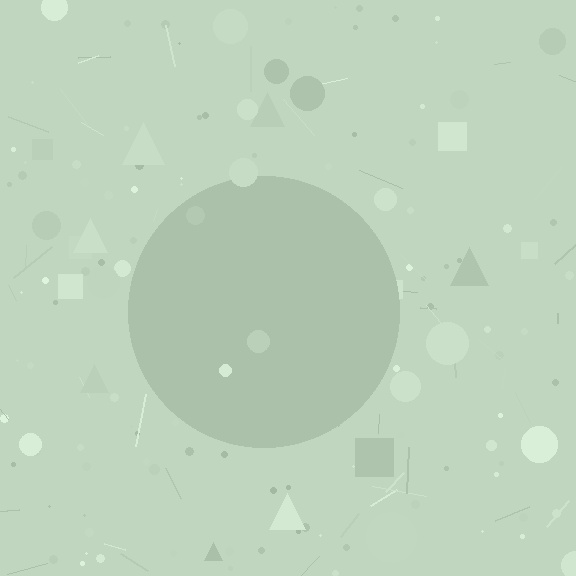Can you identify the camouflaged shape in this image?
The camouflaged shape is a circle.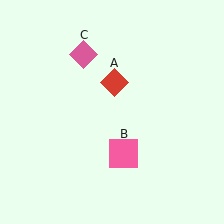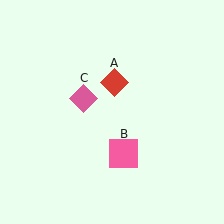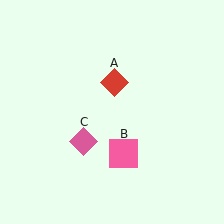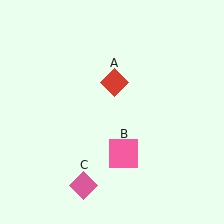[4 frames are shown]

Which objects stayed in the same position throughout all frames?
Red diamond (object A) and pink square (object B) remained stationary.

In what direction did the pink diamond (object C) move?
The pink diamond (object C) moved down.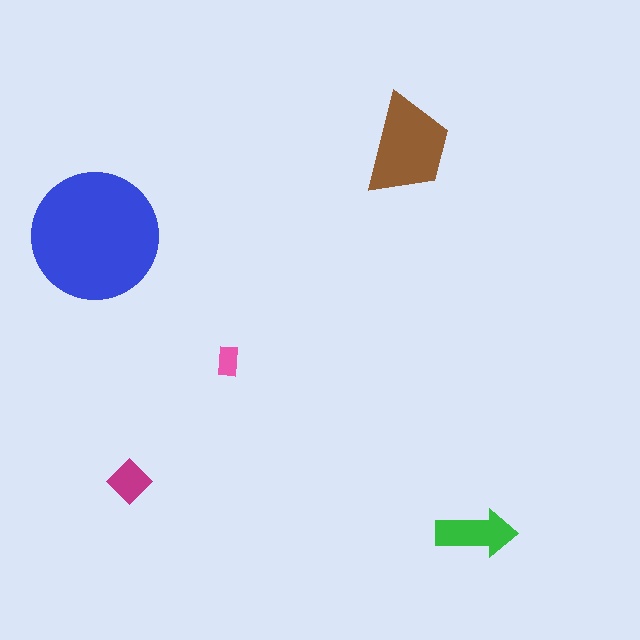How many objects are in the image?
There are 5 objects in the image.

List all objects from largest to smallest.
The blue circle, the brown trapezoid, the green arrow, the magenta diamond, the pink rectangle.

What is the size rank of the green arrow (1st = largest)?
3rd.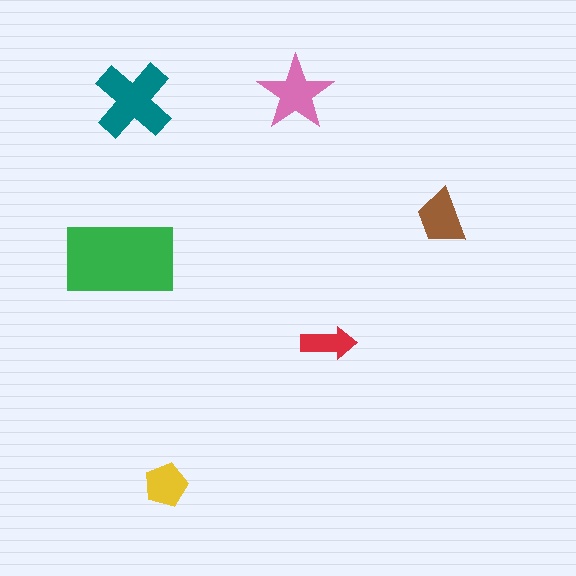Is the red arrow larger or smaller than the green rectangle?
Smaller.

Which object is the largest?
The green rectangle.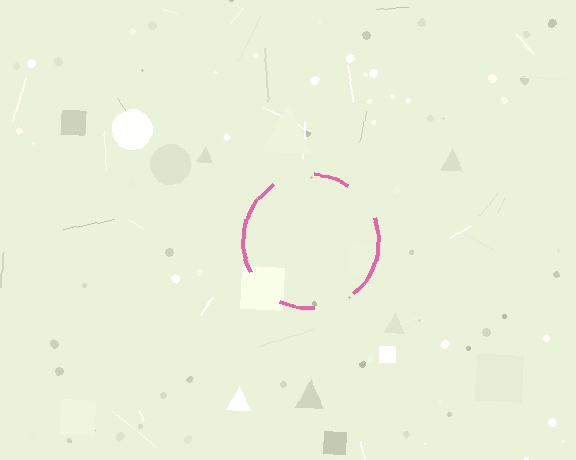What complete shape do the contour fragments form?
The contour fragments form a circle.